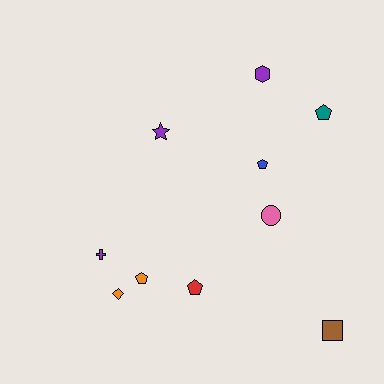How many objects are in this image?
There are 10 objects.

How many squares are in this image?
There is 1 square.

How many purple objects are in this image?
There are 3 purple objects.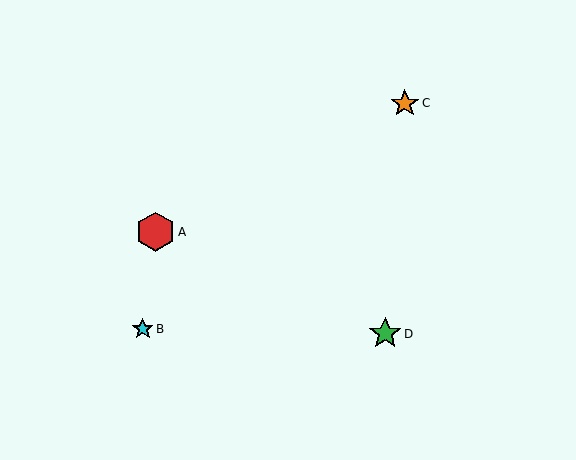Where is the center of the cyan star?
The center of the cyan star is at (143, 329).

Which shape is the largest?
The red hexagon (labeled A) is the largest.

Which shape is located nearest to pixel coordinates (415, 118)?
The orange star (labeled C) at (405, 103) is nearest to that location.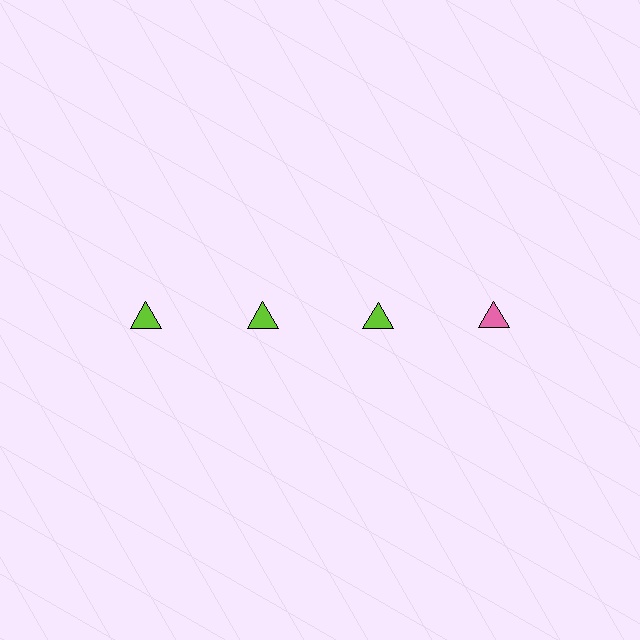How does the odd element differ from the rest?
It has a different color: pink instead of lime.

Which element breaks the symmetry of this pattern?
The pink triangle in the top row, second from right column breaks the symmetry. All other shapes are lime triangles.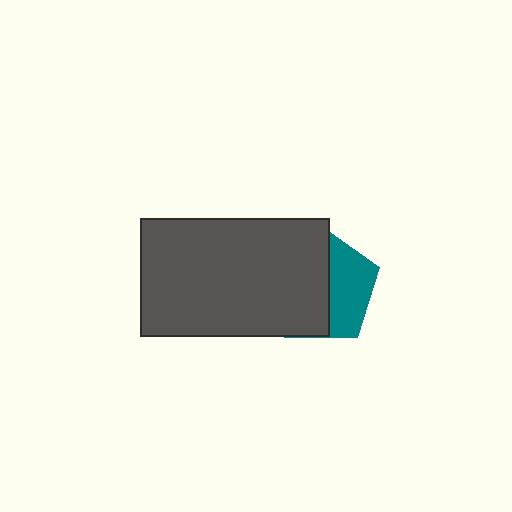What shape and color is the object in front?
The object in front is a dark gray rectangle.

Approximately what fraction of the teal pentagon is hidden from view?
Roughly 60% of the teal pentagon is hidden behind the dark gray rectangle.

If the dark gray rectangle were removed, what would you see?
You would see the complete teal pentagon.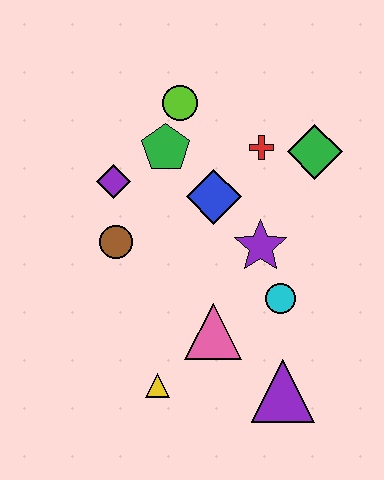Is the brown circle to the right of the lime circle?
No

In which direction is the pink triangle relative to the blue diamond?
The pink triangle is below the blue diamond.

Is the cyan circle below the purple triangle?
No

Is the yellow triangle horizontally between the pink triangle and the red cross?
No